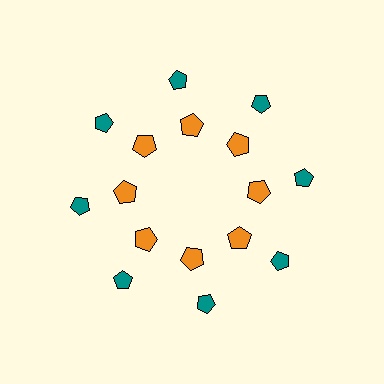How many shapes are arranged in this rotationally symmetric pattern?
There are 16 shapes, arranged in 8 groups of 2.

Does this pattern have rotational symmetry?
Yes, this pattern has 8-fold rotational symmetry. It looks the same after rotating 45 degrees around the center.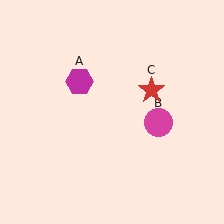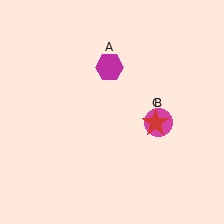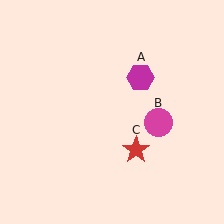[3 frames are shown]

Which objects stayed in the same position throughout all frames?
Magenta circle (object B) remained stationary.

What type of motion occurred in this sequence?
The magenta hexagon (object A), red star (object C) rotated clockwise around the center of the scene.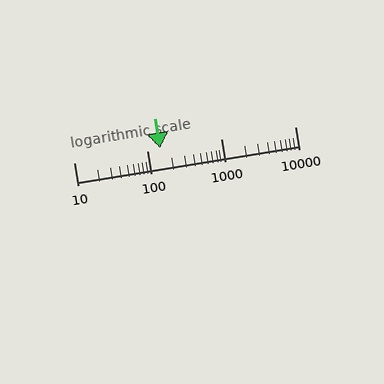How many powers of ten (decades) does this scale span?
The scale spans 3 decades, from 10 to 10000.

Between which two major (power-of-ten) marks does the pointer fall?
The pointer is between 100 and 1000.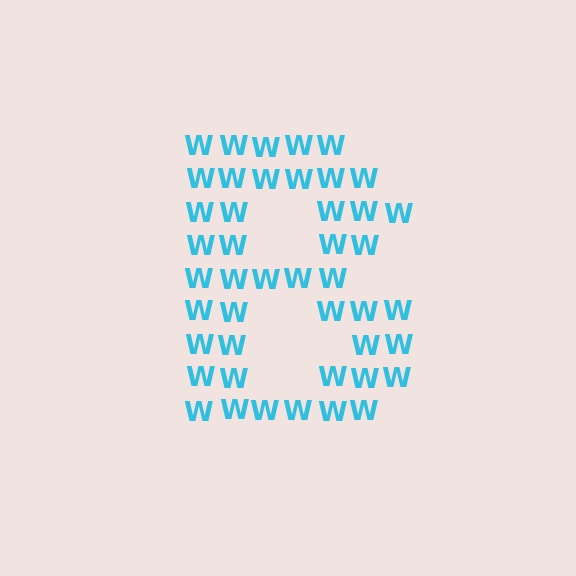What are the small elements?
The small elements are letter W's.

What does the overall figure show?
The overall figure shows the letter B.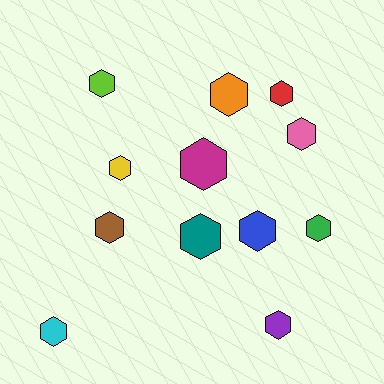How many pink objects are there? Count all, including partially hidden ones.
There is 1 pink object.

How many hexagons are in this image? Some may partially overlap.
There are 12 hexagons.